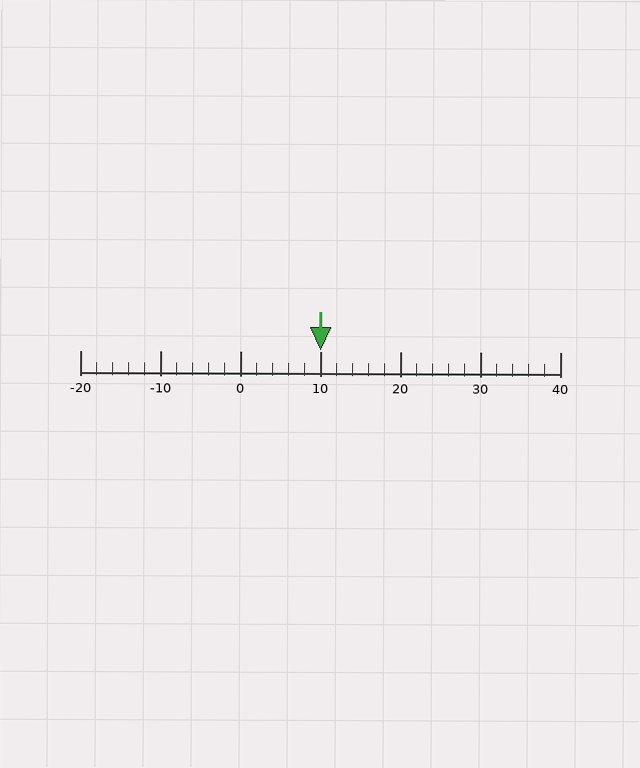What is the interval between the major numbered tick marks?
The major tick marks are spaced 10 units apart.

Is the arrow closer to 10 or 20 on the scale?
The arrow is closer to 10.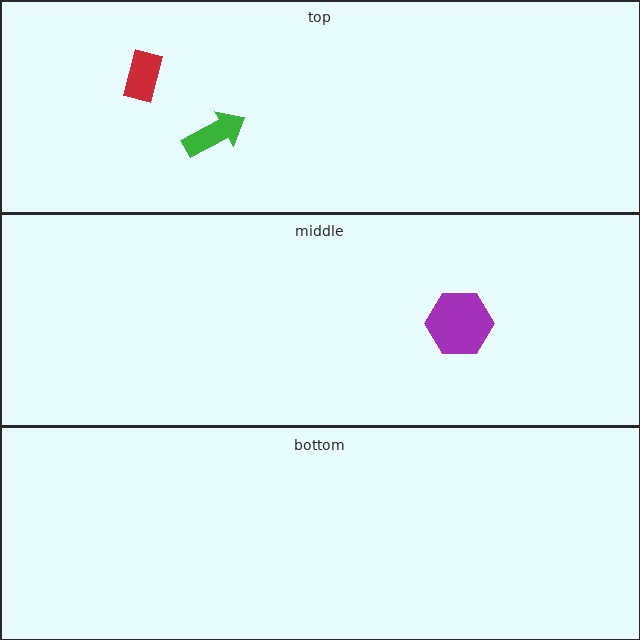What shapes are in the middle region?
The purple hexagon.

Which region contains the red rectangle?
The top region.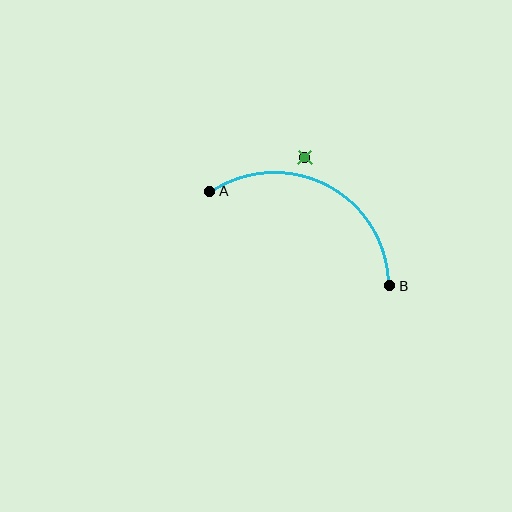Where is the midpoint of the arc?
The arc midpoint is the point on the curve farthest from the straight line joining A and B. It sits above that line.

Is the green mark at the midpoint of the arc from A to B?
No — the green mark does not lie on the arc at all. It sits slightly outside the curve.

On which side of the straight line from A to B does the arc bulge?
The arc bulges above the straight line connecting A and B.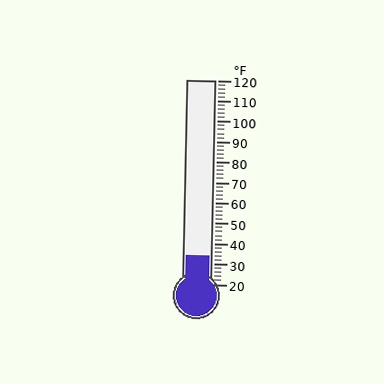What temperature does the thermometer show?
The thermometer shows approximately 34°F.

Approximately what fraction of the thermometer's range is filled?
The thermometer is filled to approximately 15% of its range.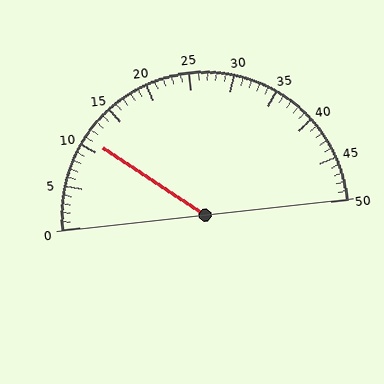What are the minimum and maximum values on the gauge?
The gauge ranges from 0 to 50.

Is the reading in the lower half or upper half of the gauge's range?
The reading is in the lower half of the range (0 to 50).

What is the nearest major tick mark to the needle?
The nearest major tick mark is 10.